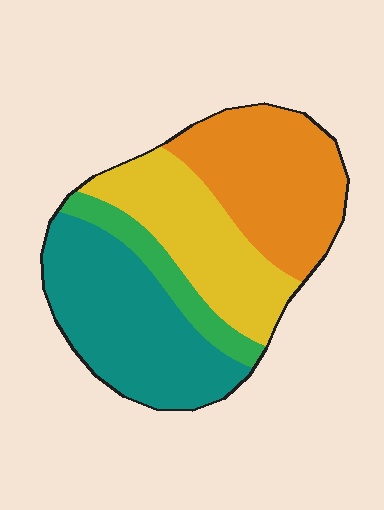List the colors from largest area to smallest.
From largest to smallest: teal, orange, yellow, green.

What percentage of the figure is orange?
Orange covers 30% of the figure.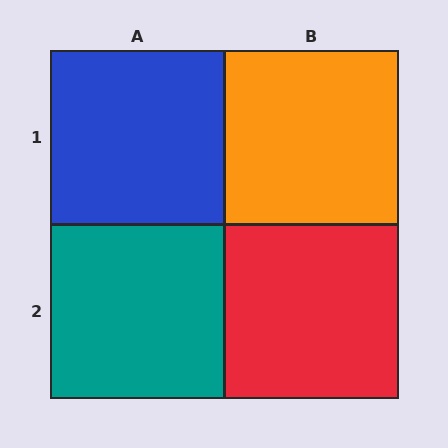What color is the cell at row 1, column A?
Blue.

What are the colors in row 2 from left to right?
Teal, red.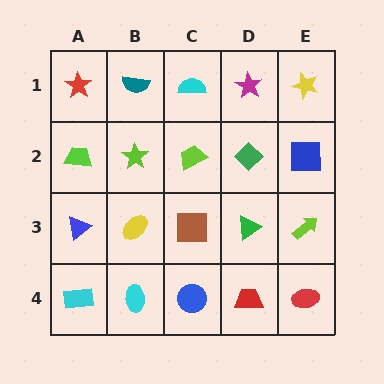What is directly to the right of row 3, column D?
A lime arrow.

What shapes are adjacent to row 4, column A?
A blue triangle (row 3, column A), a cyan ellipse (row 4, column B).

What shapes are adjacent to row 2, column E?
A yellow star (row 1, column E), a lime arrow (row 3, column E), a green diamond (row 2, column D).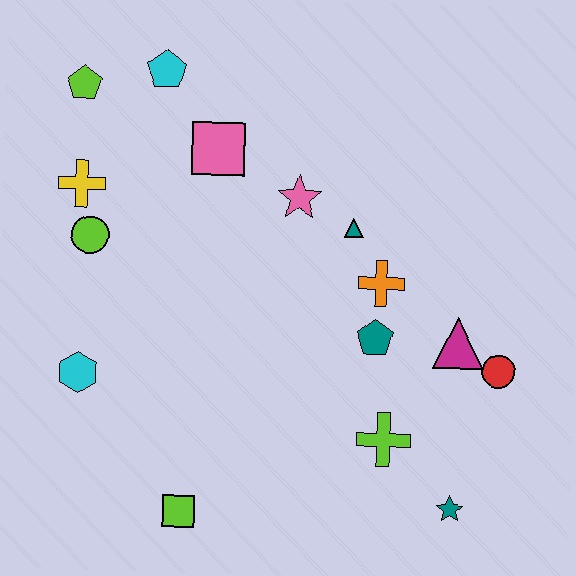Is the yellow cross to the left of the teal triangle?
Yes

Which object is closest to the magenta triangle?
The red circle is closest to the magenta triangle.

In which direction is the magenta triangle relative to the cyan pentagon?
The magenta triangle is to the right of the cyan pentagon.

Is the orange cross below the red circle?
No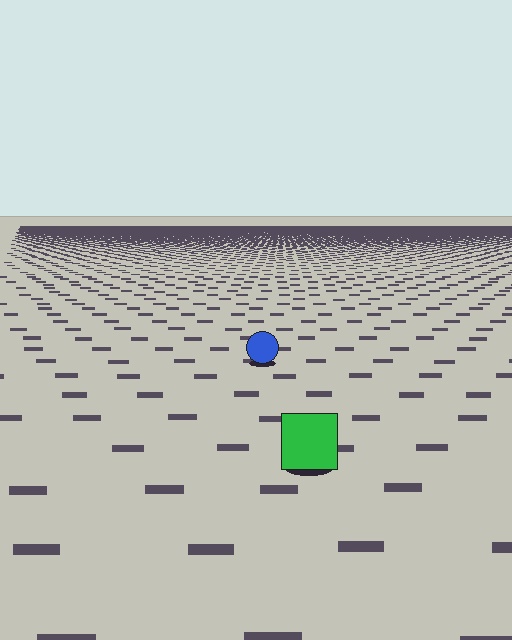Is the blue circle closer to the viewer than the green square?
No. The green square is closer — you can tell from the texture gradient: the ground texture is coarser near it.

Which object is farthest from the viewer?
The blue circle is farthest from the viewer. It appears smaller and the ground texture around it is denser.